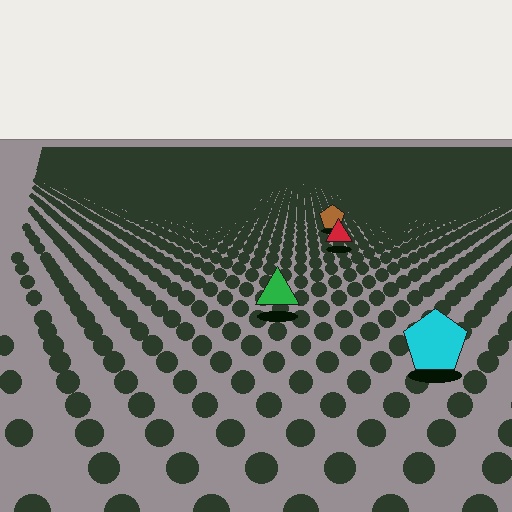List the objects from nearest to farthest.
From nearest to farthest: the cyan pentagon, the green triangle, the red triangle, the brown pentagon.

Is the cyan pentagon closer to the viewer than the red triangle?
Yes. The cyan pentagon is closer — you can tell from the texture gradient: the ground texture is coarser near it.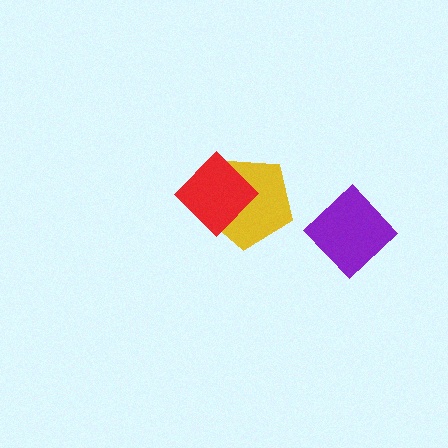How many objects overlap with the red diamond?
1 object overlaps with the red diamond.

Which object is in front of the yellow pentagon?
The red diamond is in front of the yellow pentagon.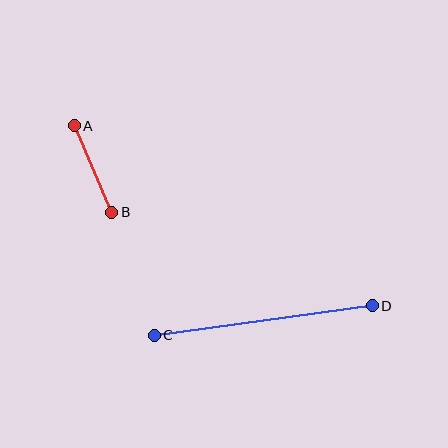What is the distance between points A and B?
The distance is approximately 94 pixels.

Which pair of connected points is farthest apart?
Points C and D are farthest apart.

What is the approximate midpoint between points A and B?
The midpoint is at approximately (93, 169) pixels.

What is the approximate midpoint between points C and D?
The midpoint is at approximately (263, 321) pixels.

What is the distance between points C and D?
The distance is approximately 220 pixels.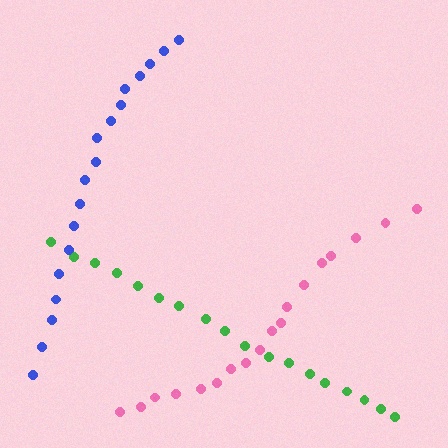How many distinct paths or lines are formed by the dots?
There are 3 distinct paths.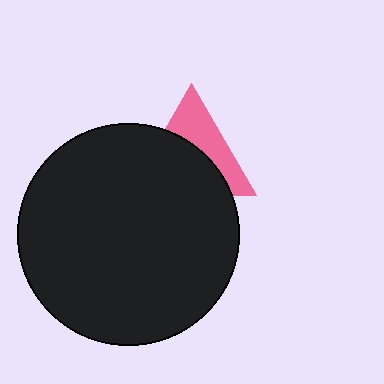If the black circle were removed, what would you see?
You would see the complete pink triangle.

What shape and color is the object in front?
The object in front is a black circle.